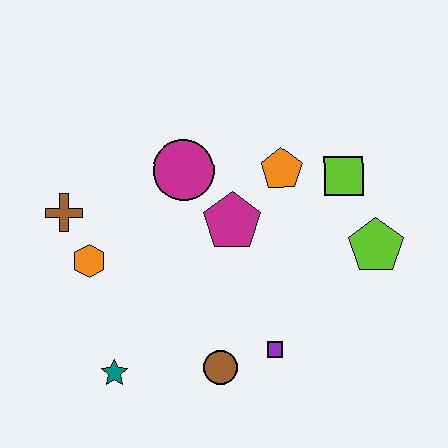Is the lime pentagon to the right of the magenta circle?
Yes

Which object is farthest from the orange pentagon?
The teal star is farthest from the orange pentagon.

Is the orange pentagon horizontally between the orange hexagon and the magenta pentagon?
No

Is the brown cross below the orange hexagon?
No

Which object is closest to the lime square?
The orange pentagon is closest to the lime square.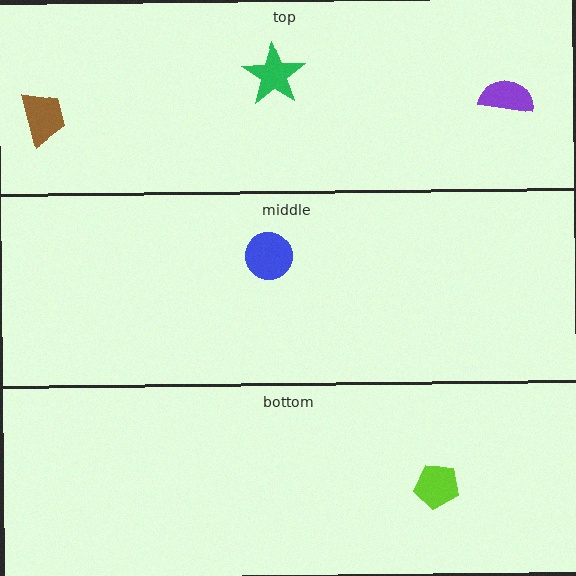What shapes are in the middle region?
The blue circle.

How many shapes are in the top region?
3.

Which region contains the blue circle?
The middle region.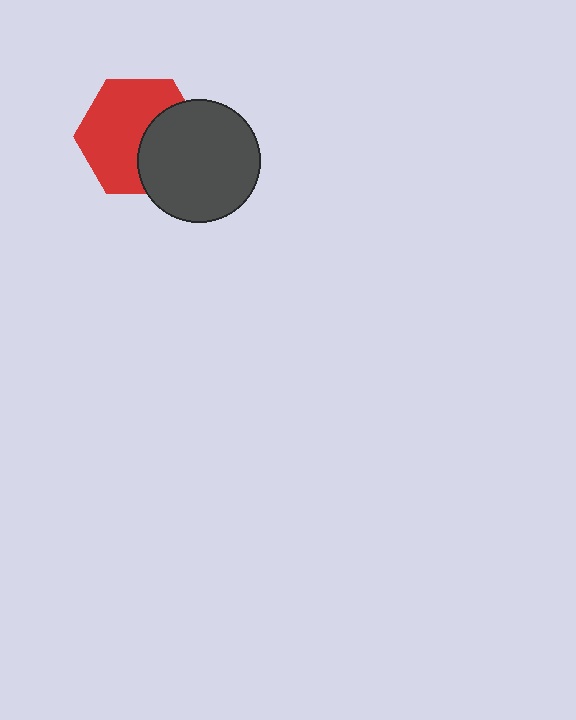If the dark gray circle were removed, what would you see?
You would see the complete red hexagon.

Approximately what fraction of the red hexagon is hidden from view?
Roughly 37% of the red hexagon is hidden behind the dark gray circle.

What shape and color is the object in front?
The object in front is a dark gray circle.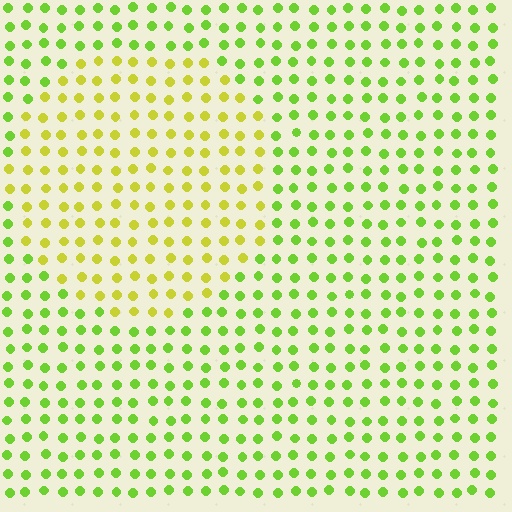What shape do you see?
I see a circle.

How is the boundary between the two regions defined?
The boundary is defined purely by a slight shift in hue (about 34 degrees). Spacing, size, and orientation are identical on both sides.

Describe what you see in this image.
The image is filled with small lime elements in a uniform arrangement. A circle-shaped region is visible where the elements are tinted to a slightly different hue, forming a subtle color boundary.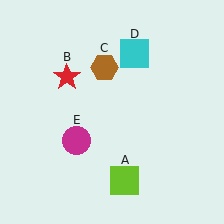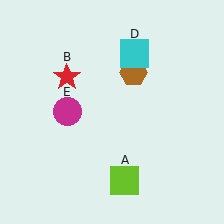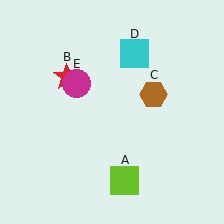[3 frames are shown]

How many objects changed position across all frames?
2 objects changed position: brown hexagon (object C), magenta circle (object E).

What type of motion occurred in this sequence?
The brown hexagon (object C), magenta circle (object E) rotated clockwise around the center of the scene.